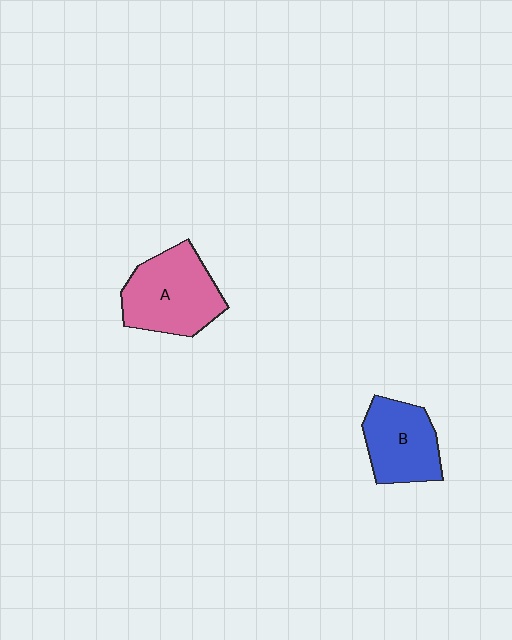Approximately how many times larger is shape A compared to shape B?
Approximately 1.2 times.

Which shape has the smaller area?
Shape B (blue).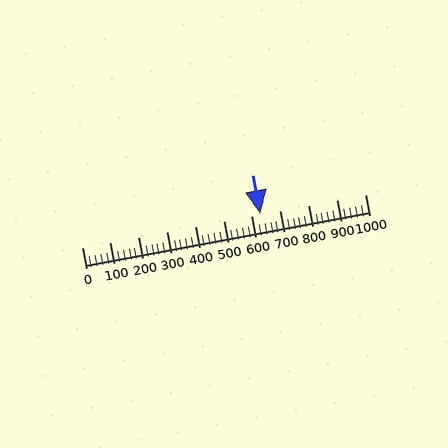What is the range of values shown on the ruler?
The ruler shows values from 0 to 1000.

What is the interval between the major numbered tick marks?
The major tick marks are spaced 100 units apart.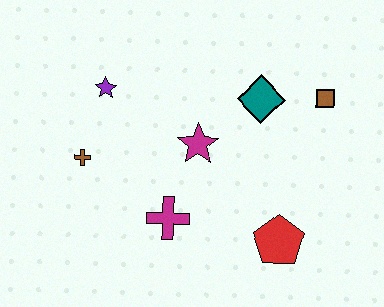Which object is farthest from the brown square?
The brown cross is farthest from the brown square.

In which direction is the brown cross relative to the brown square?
The brown cross is to the left of the brown square.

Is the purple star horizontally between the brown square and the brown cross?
Yes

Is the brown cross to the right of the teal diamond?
No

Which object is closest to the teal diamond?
The brown square is closest to the teal diamond.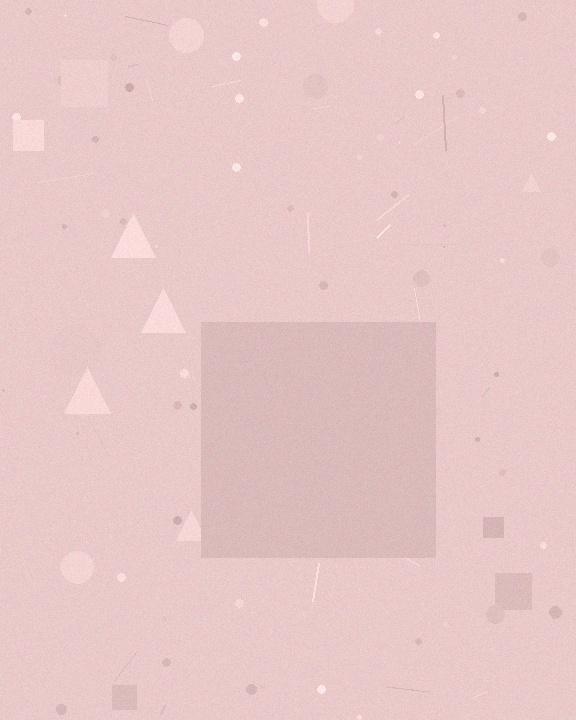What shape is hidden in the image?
A square is hidden in the image.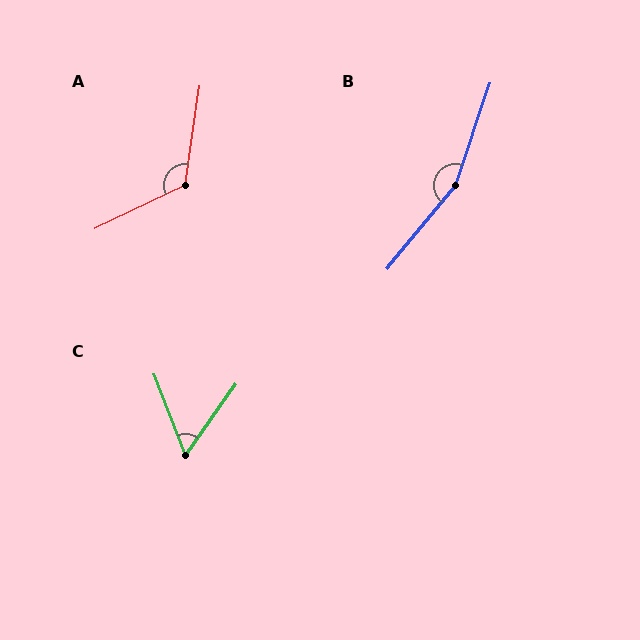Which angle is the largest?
B, at approximately 159 degrees.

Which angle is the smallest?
C, at approximately 57 degrees.